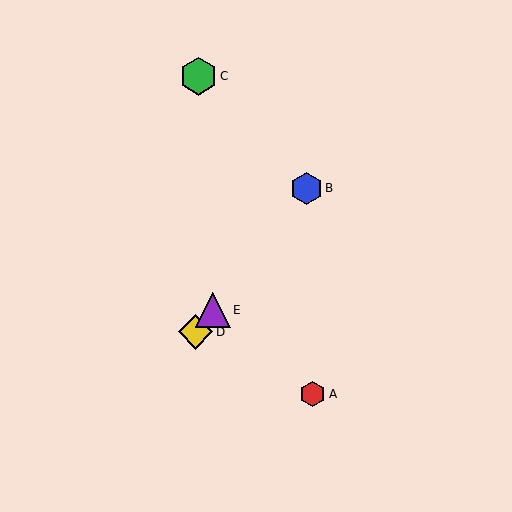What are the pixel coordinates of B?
Object B is at (306, 188).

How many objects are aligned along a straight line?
3 objects (B, D, E) are aligned along a straight line.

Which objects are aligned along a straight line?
Objects B, D, E are aligned along a straight line.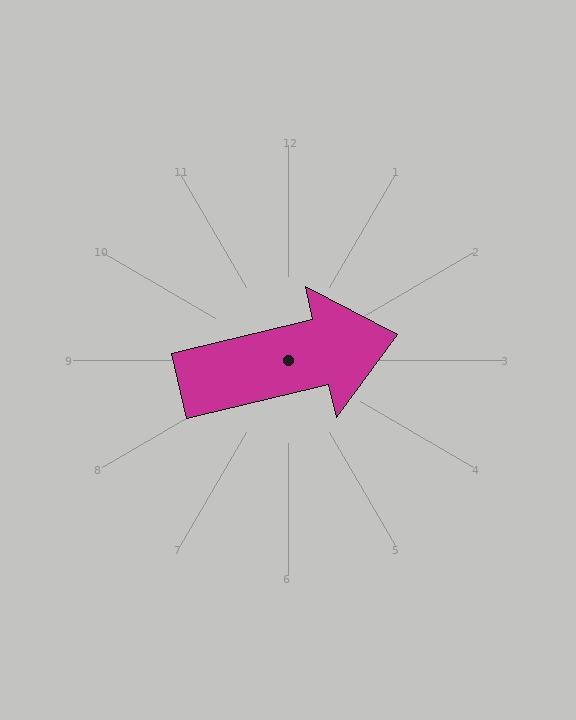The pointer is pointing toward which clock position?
Roughly 3 o'clock.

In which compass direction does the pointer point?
East.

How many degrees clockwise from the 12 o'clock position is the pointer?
Approximately 77 degrees.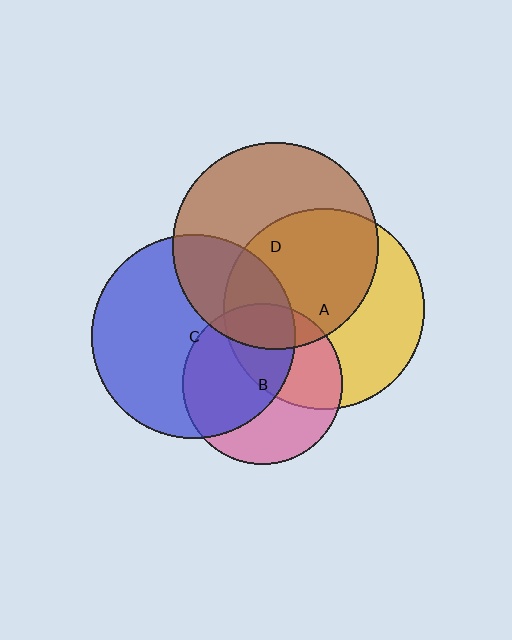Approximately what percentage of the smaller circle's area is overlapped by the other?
Approximately 55%.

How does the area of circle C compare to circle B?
Approximately 1.6 times.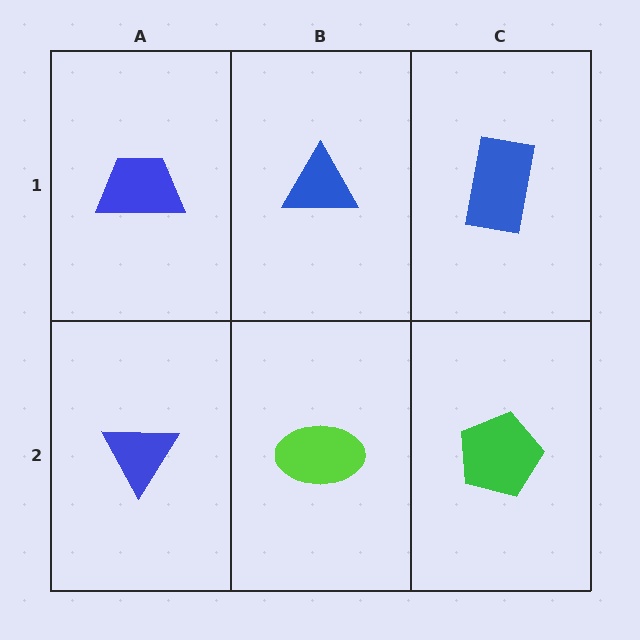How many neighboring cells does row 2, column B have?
3.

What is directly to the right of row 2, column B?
A green pentagon.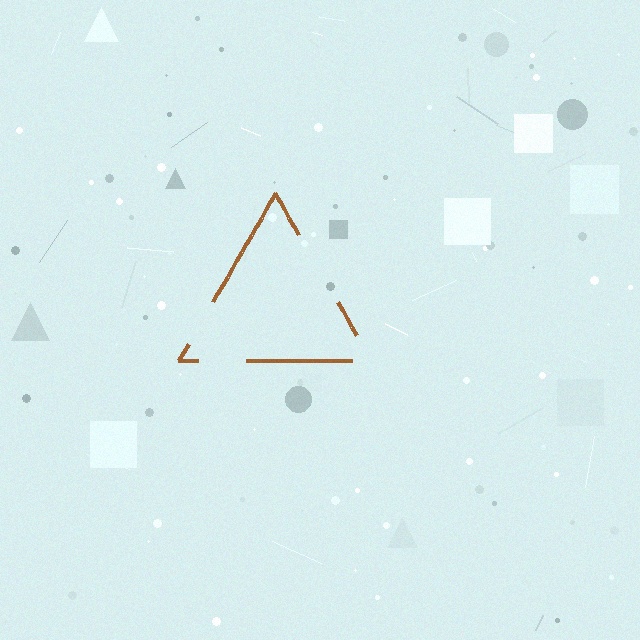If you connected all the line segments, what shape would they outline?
They would outline a triangle.